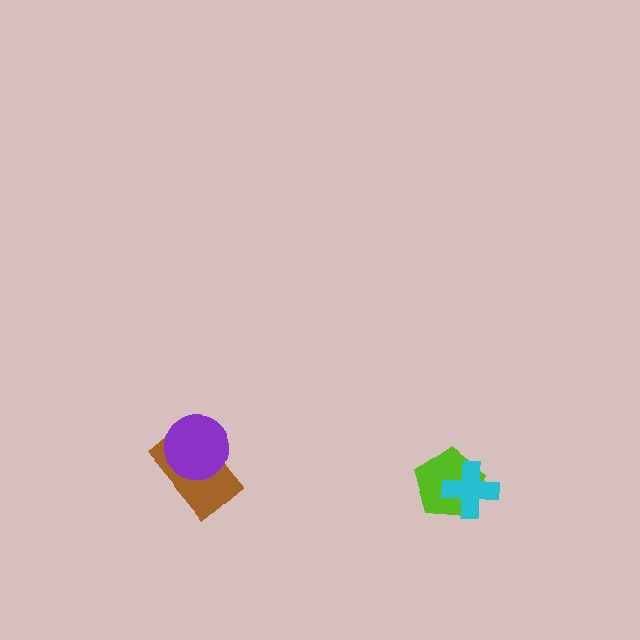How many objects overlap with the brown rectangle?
1 object overlaps with the brown rectangle.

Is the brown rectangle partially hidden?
Yes, it is partially covered by another shape.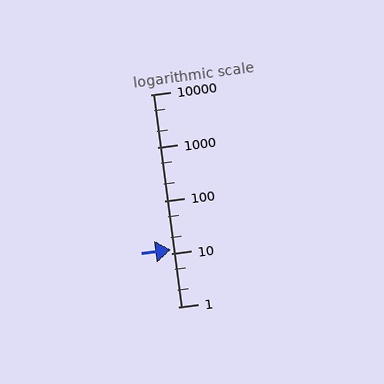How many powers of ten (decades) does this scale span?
The scale spans 4 decades, from 1 to 10000.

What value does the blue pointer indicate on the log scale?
The pointer indicates approximately 12.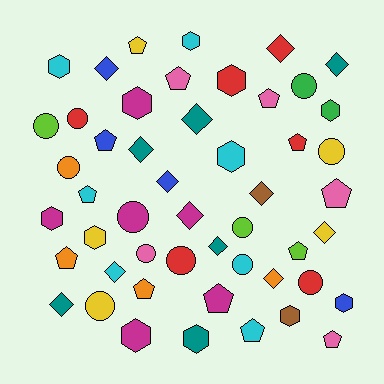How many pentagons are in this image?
There are 13 pentagons.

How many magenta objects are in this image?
There are 6 magenta objects.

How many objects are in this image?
There are 50 objects.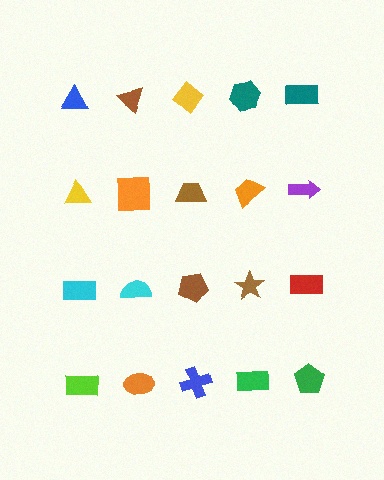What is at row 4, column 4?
A green rectangle.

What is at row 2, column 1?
A yellow triangle.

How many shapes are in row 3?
5 shapes.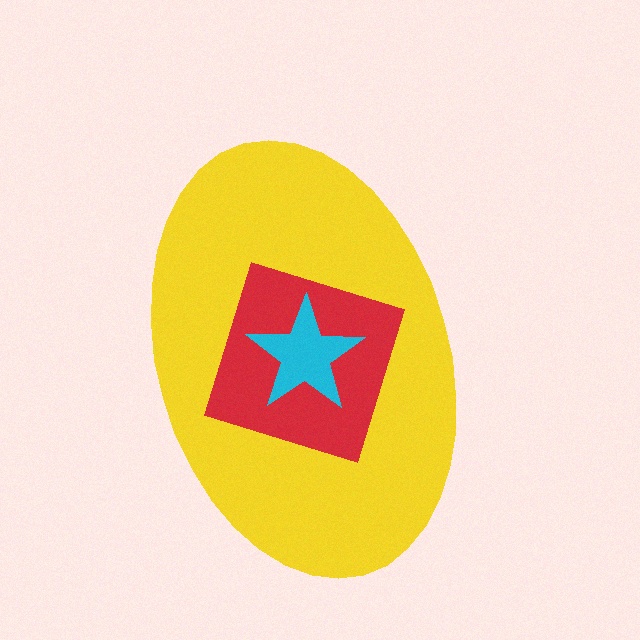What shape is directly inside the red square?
The cyan star.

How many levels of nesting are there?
3.